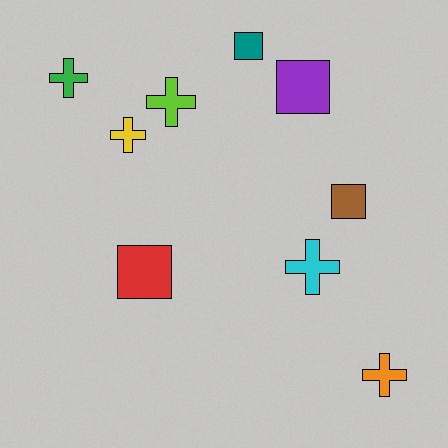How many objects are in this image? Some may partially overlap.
There are 9 objects.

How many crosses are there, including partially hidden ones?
There are 5 crosses.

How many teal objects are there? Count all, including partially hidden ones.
There is 1 teal object.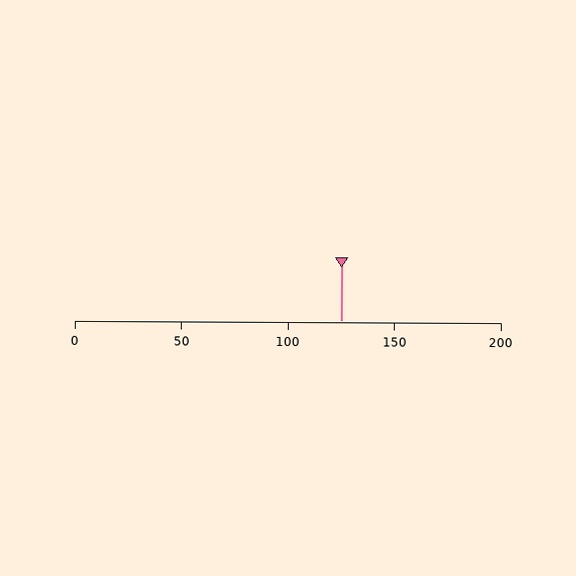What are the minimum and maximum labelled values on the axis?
The axis runs from 0 to 200.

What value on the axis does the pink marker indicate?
The marker indicates approximately 125.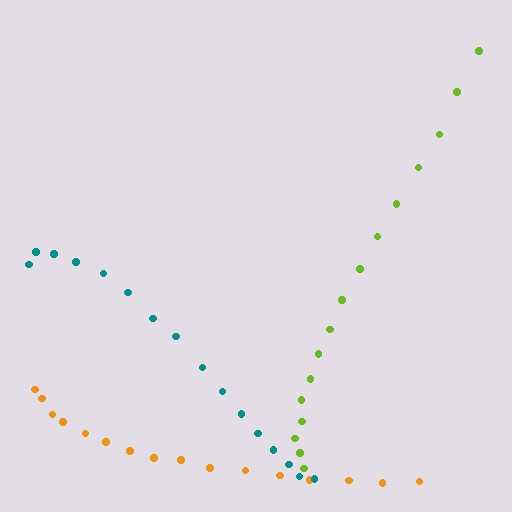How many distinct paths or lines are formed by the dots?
There are 3 distinct paths.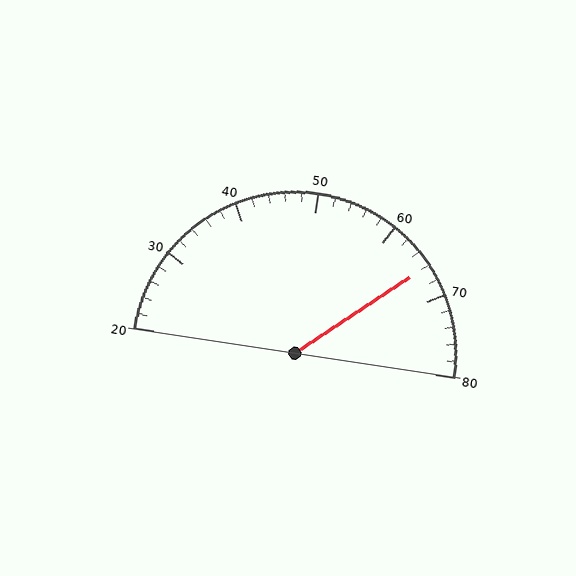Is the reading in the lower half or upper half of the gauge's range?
The reading is in the upper half of the range (20 to 80).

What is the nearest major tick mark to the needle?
The nearest major tick mark is 70.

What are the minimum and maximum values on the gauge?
The gauge ranges from 20 to 80.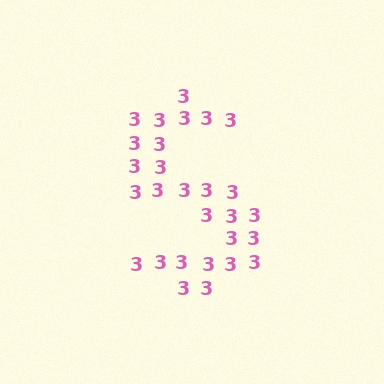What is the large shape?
The large shape is the letter S.